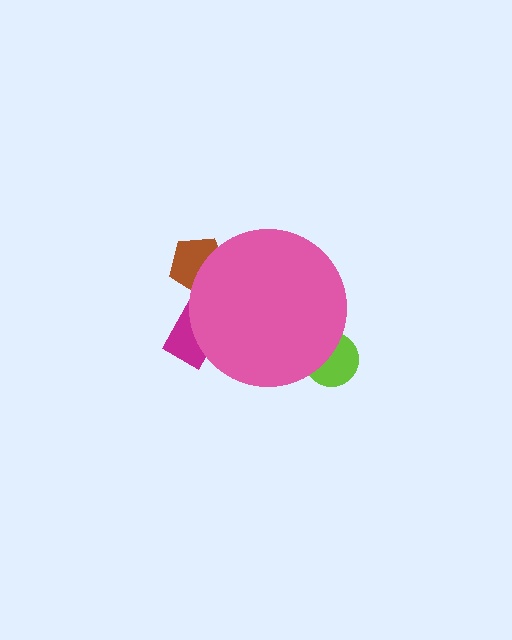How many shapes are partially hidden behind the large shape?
3 shapes are partially hidden.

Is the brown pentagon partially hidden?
Yes, the brown pentagon is partially hidden behind the pink circle.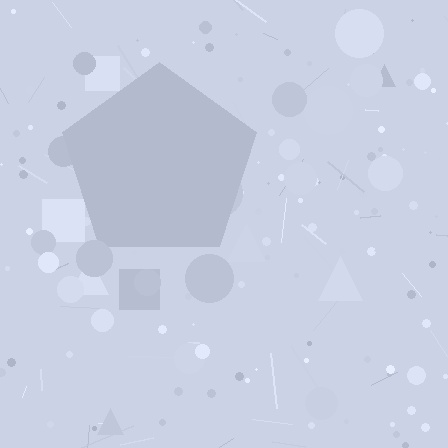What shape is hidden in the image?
A pentagon is hidden in the image.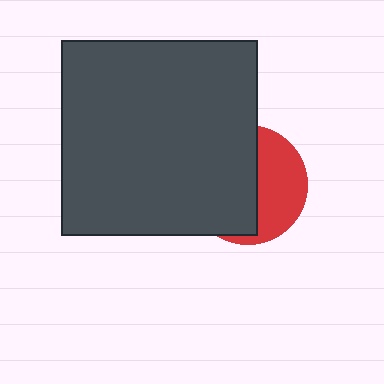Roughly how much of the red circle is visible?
A small part of it is visible (roughly 43%).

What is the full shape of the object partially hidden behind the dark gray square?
The partially hidden object is a red circle.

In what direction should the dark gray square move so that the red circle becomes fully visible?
The dark gray square should move left. That is the shortest direction to clear the overlap and leave the red circle fully visible.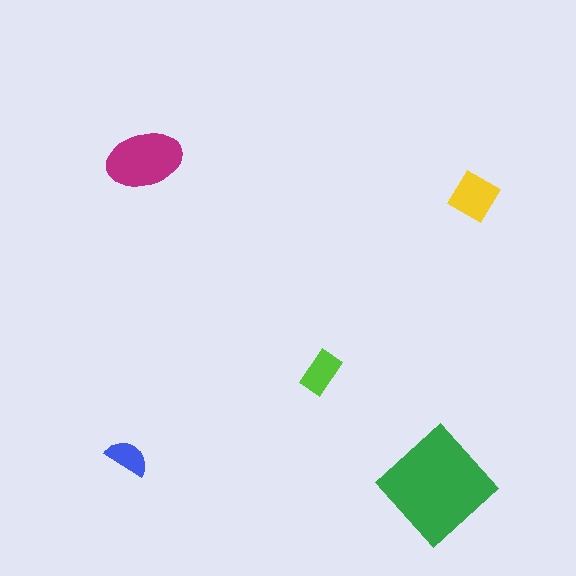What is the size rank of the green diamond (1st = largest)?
1st.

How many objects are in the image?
There are 5 objects in the image.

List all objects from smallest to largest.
The blue semicircle, the lime rectangle, the yellow diamond, the magenta ellipse, the green diamond.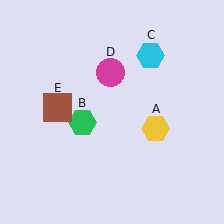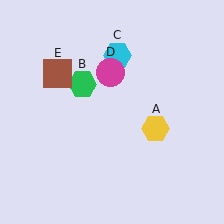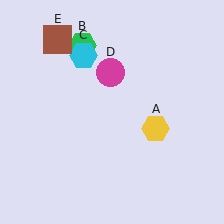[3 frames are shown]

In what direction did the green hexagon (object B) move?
The green hexagon (object B) moved up.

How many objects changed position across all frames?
3 objects changed position: green hexagon (object B), cyan hexagon (object C), brown square (object E).